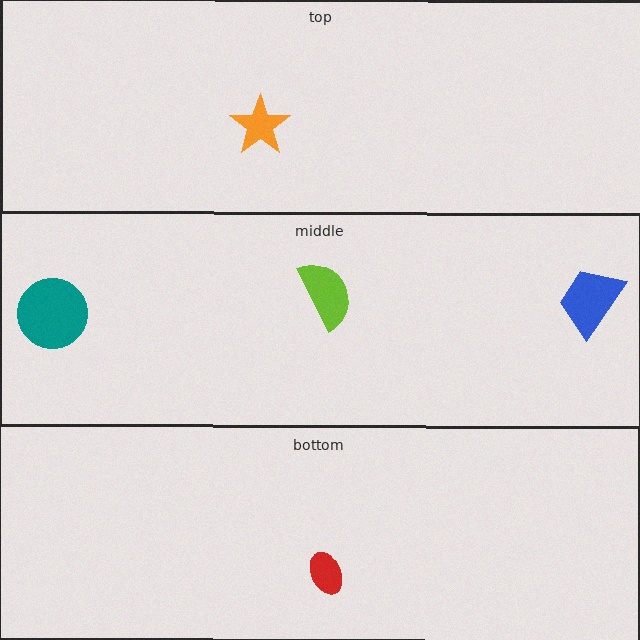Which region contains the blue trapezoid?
The middle region.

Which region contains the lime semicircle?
The middle region.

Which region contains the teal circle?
The middle region.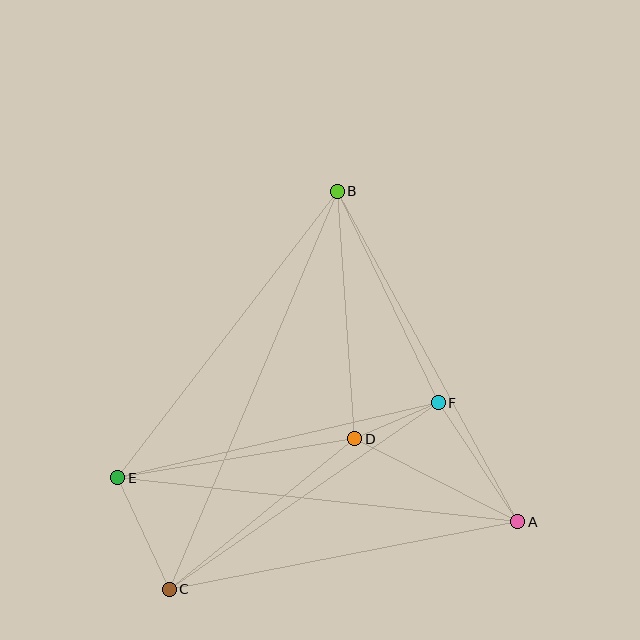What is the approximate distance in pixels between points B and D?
The distance between B and D is approximately 248 pixels.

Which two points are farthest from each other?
Points B and C are farthest from each other.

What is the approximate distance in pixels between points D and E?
The distance between D and E is approximately 240 pixels.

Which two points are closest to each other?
Points D and F are closest to each other.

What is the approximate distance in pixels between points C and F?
The distance between C and F is approximately 327 pixels.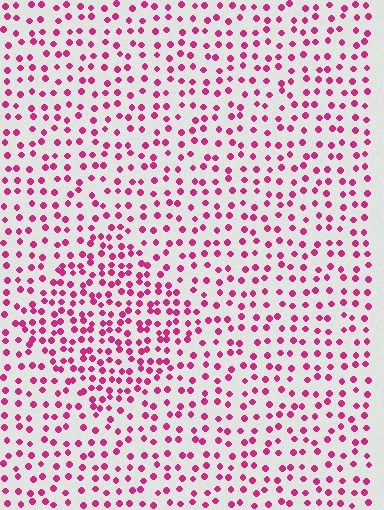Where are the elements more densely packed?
The elements are more densely packed inside the diamond boundary.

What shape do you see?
I see a diamond.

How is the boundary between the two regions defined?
The boundary is defined by a change in element density (approximately 1.7x ratio). All elements are the same color, size, and shape.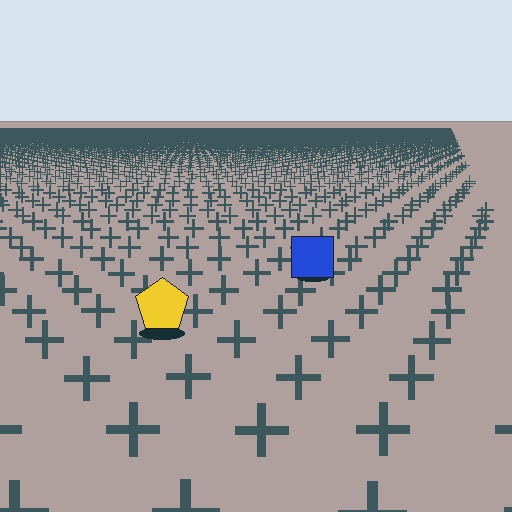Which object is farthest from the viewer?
The blue square is farthest from the viewer. It appears smaller and the ground texture around it is denser.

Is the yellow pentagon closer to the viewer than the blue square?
Yes. The yellow pentagon is closer — you can tell from the texture gradient: the ground texture is coarser near it.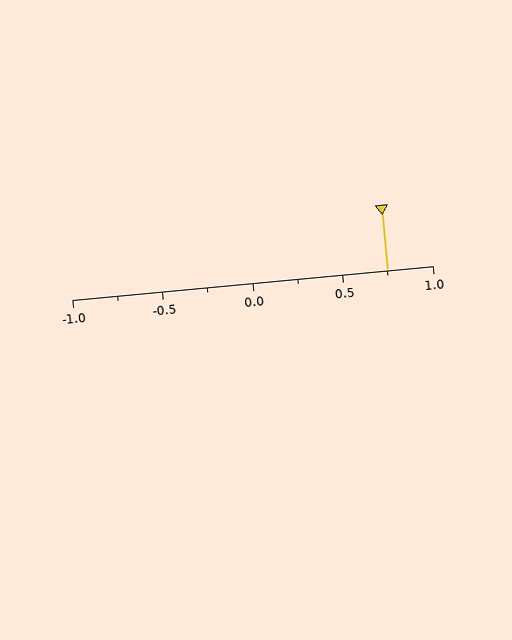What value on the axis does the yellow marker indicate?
The marker indicates approximately 0.75.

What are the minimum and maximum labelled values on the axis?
The axis runs from -1.0 to 1.0.